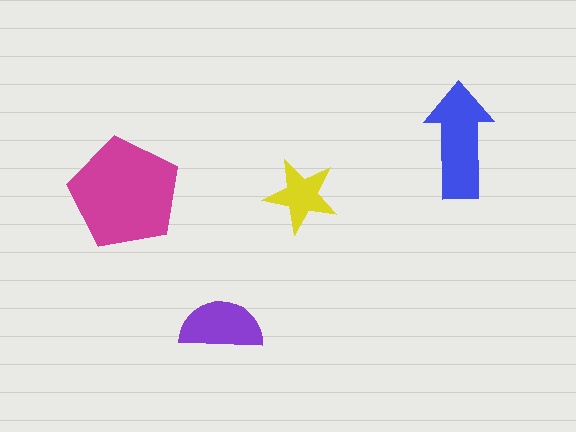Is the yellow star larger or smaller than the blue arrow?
Smaller.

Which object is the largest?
The magenta pentagon.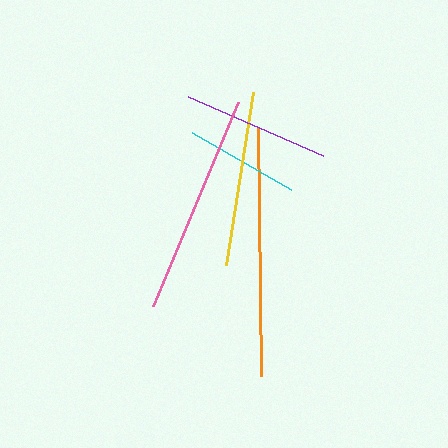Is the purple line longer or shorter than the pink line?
The pink line is longer than the purple line.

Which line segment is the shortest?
The cyan line is the shortest at approximately 115 pixels.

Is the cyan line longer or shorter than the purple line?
The purple line is longer than the cyan line.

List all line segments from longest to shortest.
From longest to shortest: orange, pink, yellow, purple, cyan.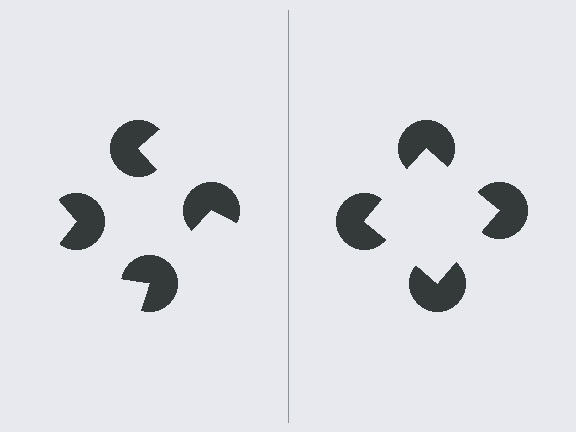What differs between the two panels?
The pac-man discs are positioned identically on both sides; only the wedge orientations differ. On the right they align to a square; on the left they are misaligned.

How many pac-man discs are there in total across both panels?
8 — 4 on each side.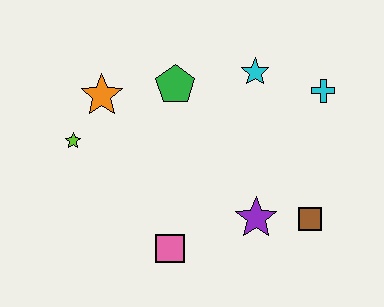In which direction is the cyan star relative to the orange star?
The cyan star is to the right of the orange star.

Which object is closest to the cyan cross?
The cyan star is closest to the cyan cross.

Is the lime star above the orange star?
No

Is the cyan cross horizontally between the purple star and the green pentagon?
No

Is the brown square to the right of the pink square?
Yes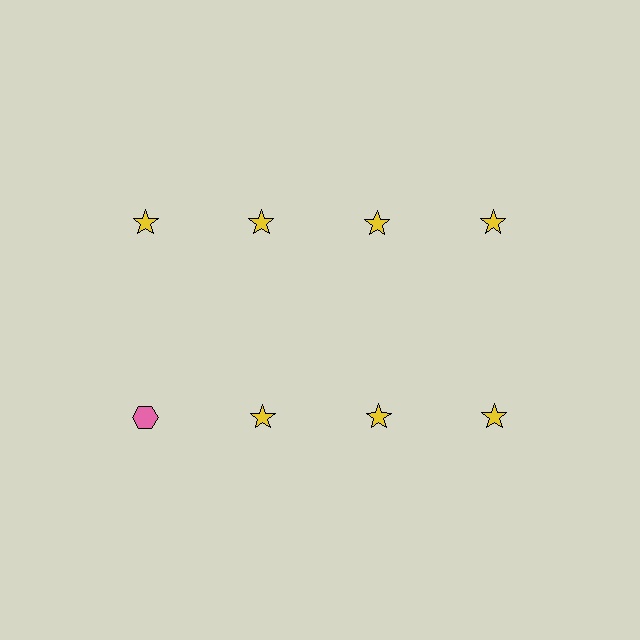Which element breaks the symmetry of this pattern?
The pink hexagon in the second row, leftmost column breaks the symmetry. All other shapes are yellow stars.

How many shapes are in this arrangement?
There are 8 shapes arranged in a grid pattern.